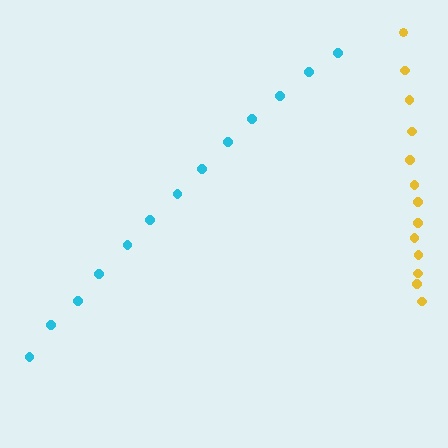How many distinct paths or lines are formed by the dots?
There are 2 distinct paths.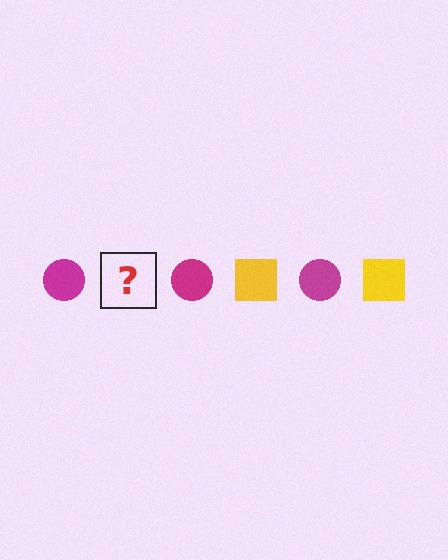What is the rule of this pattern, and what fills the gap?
The rule is that the pattern alternates between magenta circle and yellow square. The gap should be filled with a yellow square.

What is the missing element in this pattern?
The missing element is a yellow square.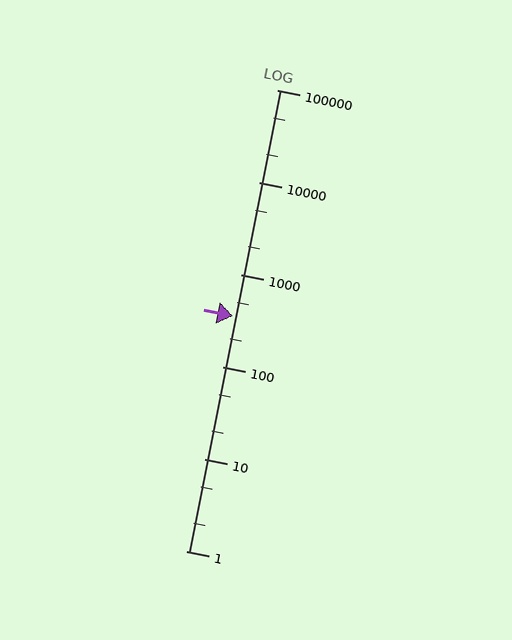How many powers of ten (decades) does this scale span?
The scale spans 5 decades, from 1 to 100000.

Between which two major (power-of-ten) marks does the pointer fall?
The pointer is between 100 and 1000.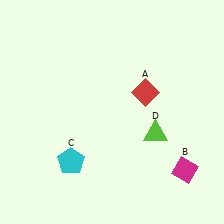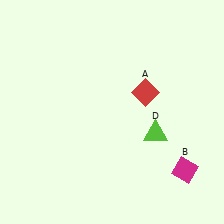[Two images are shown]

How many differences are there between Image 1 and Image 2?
There is 1 difference between the two images.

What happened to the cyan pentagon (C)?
The cyan pentagon (C) was removed in Image 2. It was in the bottom-left area of Image 1.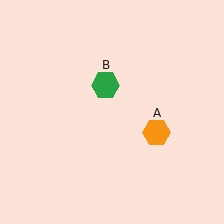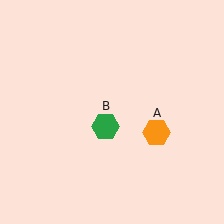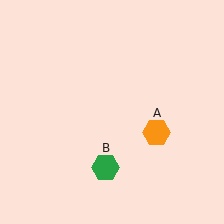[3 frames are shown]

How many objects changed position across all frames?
1 object changed position: green hexagon (object B).